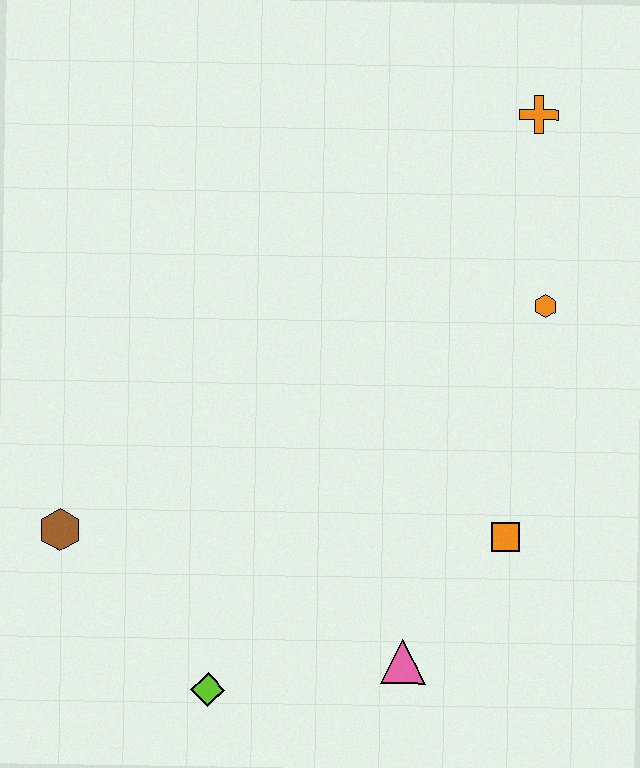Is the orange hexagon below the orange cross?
Yes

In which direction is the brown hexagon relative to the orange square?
The brown hexagon is to the left of the orange square.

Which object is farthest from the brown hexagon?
The orange cross is farthest from the brown hexagon.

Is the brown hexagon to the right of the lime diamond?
No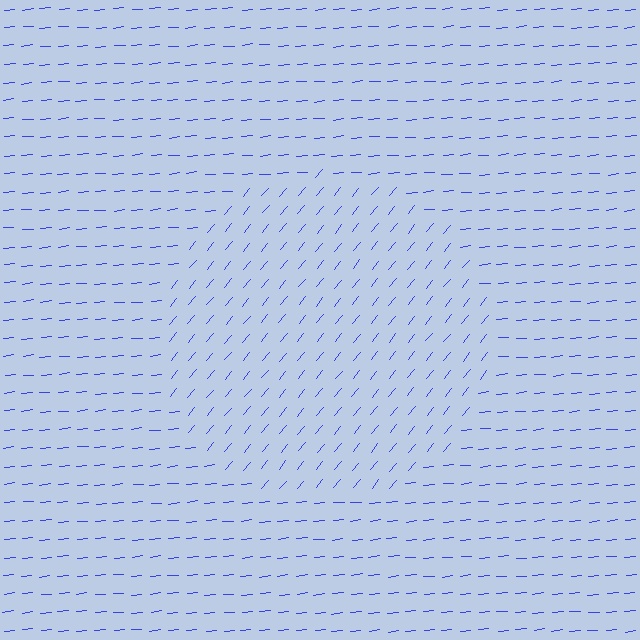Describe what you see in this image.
The image is filled with small blue line segments. A circle region in the image has lines oriented differently from the surrounding lines, creating a visible texture boundary.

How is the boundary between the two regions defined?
The boundary is defined purely by a change in line orientation (approximately 45 degrees difference). All lines are the same color and thickness.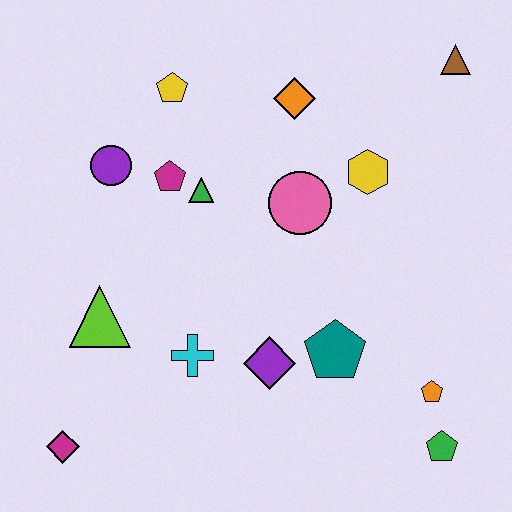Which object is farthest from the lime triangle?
The brown triangle is farthest from the lime triangle.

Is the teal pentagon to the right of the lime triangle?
Yes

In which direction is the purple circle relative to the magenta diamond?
The purple circle is above the magenta diamond.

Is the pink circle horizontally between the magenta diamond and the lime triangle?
No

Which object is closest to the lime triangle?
The cyan cross is closest to the lime triangle.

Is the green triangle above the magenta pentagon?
No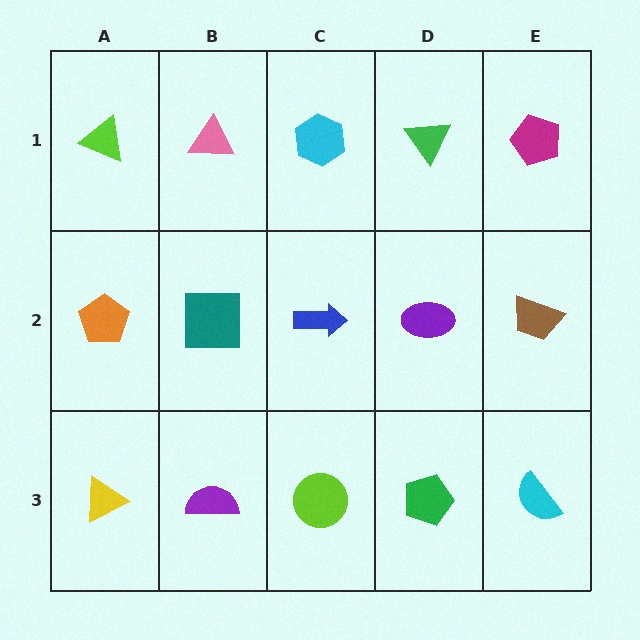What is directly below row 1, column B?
A teal square.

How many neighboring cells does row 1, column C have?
3.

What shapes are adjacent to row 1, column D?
A purple ellipse (row 2, column D), a cyan hexagon (row 1, column C), a magenta pentagon (row 1, column E).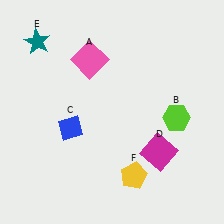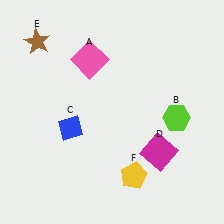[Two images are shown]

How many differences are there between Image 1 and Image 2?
There is 1 difference between the two images.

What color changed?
The star (E) changed from teal in Image 1 to brown in Image 2.